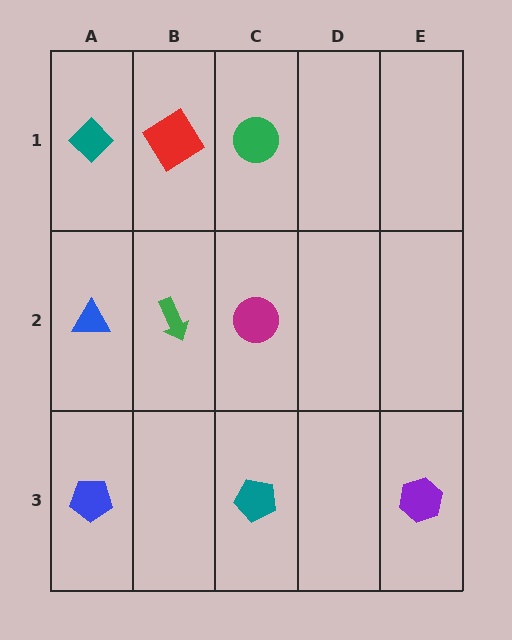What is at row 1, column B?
A red diamond.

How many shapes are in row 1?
3 shapes.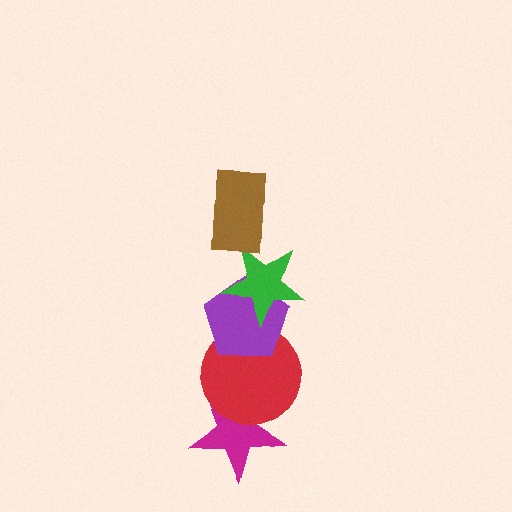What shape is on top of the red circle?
The purple pentagon is on top of the red circle.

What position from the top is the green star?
The green star is 2nd from the top.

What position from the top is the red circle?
The red circle is 4th from the top.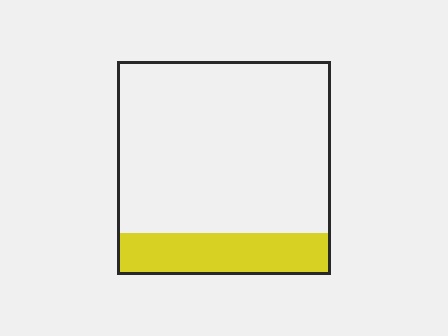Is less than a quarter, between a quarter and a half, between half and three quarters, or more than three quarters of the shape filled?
Less than a quarter.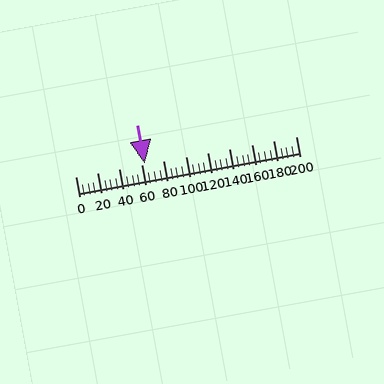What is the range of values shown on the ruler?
The ruler shows values from 0 to 200.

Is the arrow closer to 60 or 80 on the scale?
The arrow is closer to 60.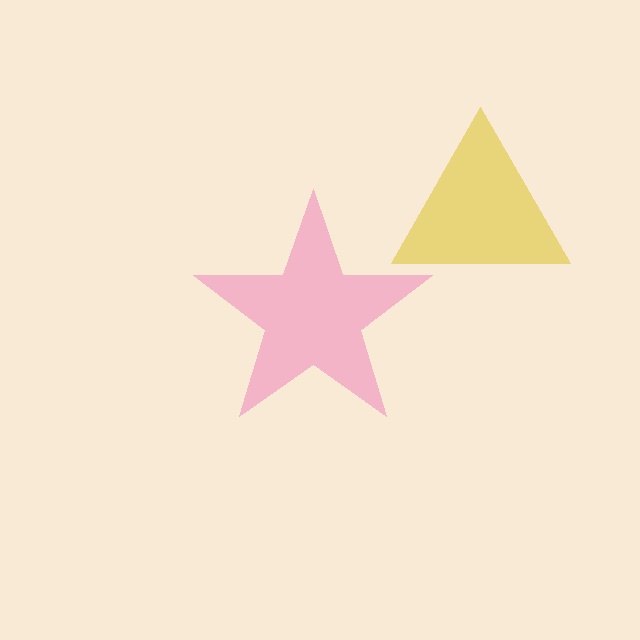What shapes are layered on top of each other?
The layered shapes are: a pink star, a yellow triangle.